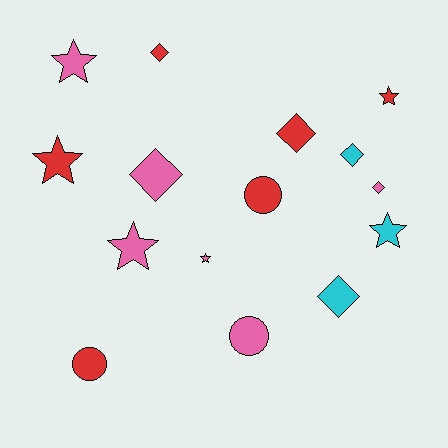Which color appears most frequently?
Red, with 6 objects.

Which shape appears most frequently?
Star, with 6 objects.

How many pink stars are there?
There are 3 pink stars.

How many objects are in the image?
There are 15 objects.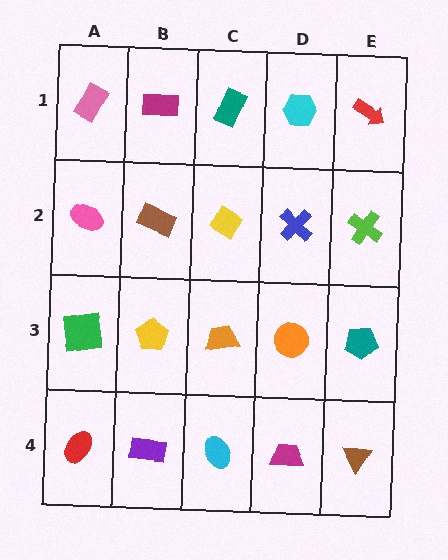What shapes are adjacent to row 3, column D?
A blue cross (row 2, column D), a magenta trapezoid (row 4, column D), an orange trapezoid (row 3, column C), a teal pentagon (row 3, column E).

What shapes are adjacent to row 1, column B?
A brown rectangle (row 2, column B), a pink rectangle (row 1, column A), a teal rectangle (row 1, column C).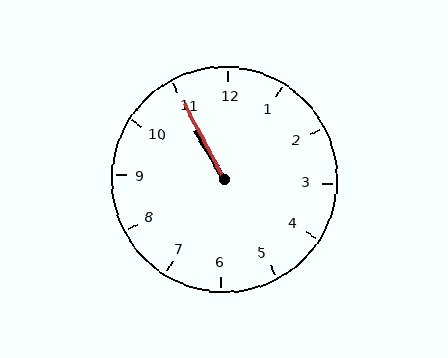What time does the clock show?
10:55.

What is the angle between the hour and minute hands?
Approximately 2 degrees.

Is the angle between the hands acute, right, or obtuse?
It is acute.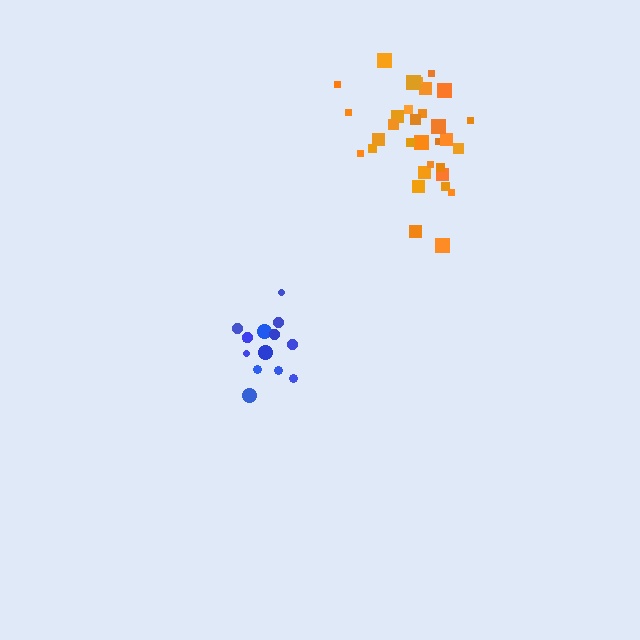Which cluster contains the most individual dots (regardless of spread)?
Orange (32).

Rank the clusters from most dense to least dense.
blue, orange.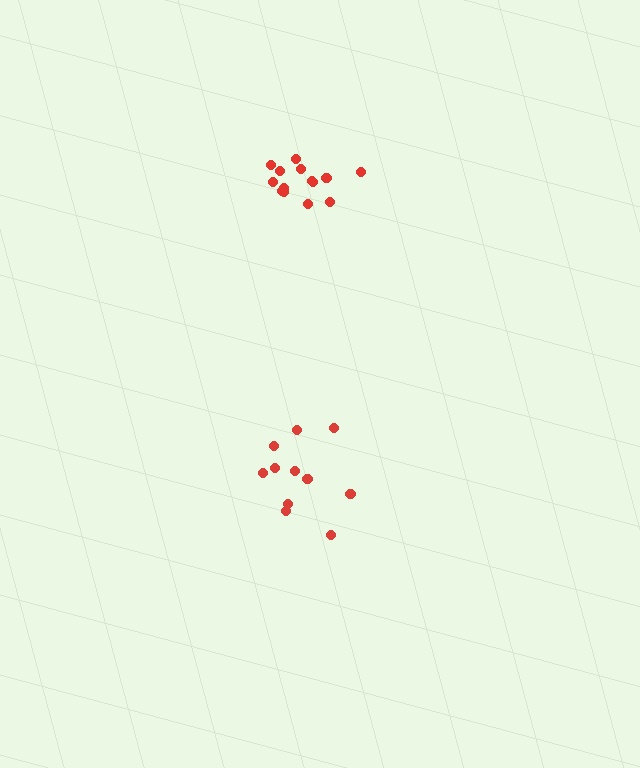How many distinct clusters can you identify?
There are 2 distinct clusters.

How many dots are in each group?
Group 1: 14 dots, Group 2: 11 dots (25 total).